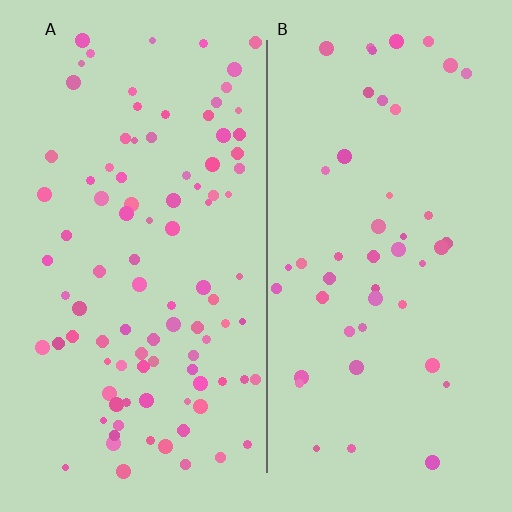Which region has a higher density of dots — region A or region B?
A (the left).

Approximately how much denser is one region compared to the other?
Approximately 2.0× — region A over region B.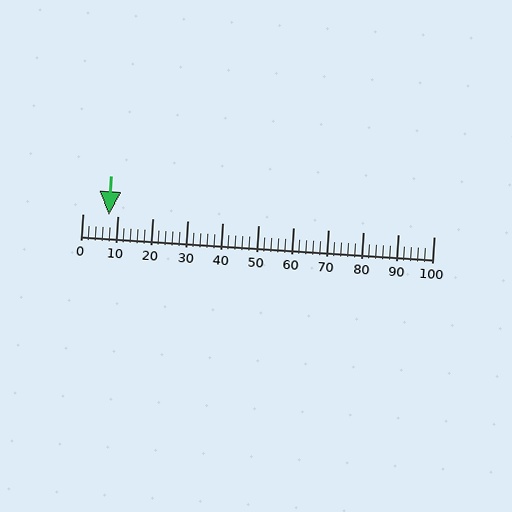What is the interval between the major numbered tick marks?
The major tick marks are spaced 10 units apart.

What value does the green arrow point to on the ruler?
The green arrow points to approximately 8.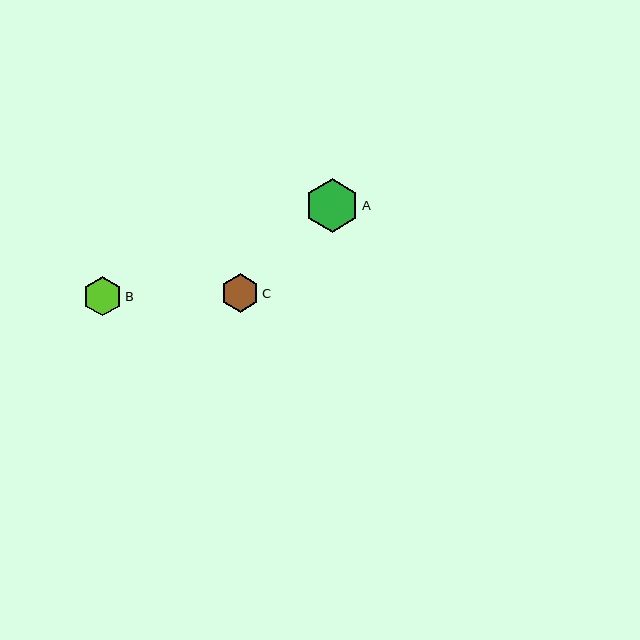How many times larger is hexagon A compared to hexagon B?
Hexagon A is approximately 1.4 times the size of hexagon B.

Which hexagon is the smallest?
Hexagon C is the smallest with a size of approximately 38 pixels.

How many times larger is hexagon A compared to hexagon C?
Hexagon A is approximately 1.4 times the size of hexagon C.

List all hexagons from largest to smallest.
From largest to smallest: A, B, C.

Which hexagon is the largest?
Hexagon A is the largest with a size of approximately 54 pixels.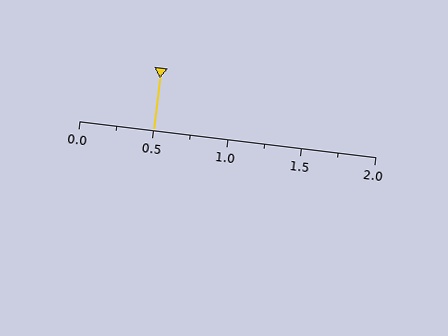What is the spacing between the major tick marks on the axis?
The major ticks are spaced 0.5 apart.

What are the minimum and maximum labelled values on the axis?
The axis runs from 0.0 to 2.0.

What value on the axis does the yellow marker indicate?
The marker indicates approximately 0.5.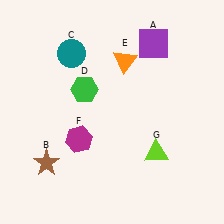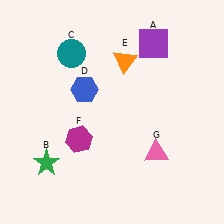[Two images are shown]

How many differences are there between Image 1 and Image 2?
There are 3 differences between the two images.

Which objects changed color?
B changed from brown to green. D changed from green to blue. G changed from lime to pink.